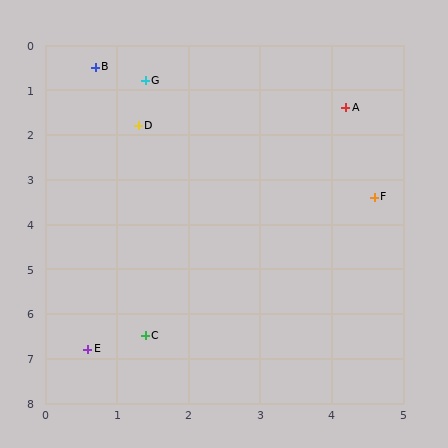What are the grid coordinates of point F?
Point F is at approximately (4.6, 3.4).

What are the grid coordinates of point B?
Point B is at approximately (0.7, 0.5).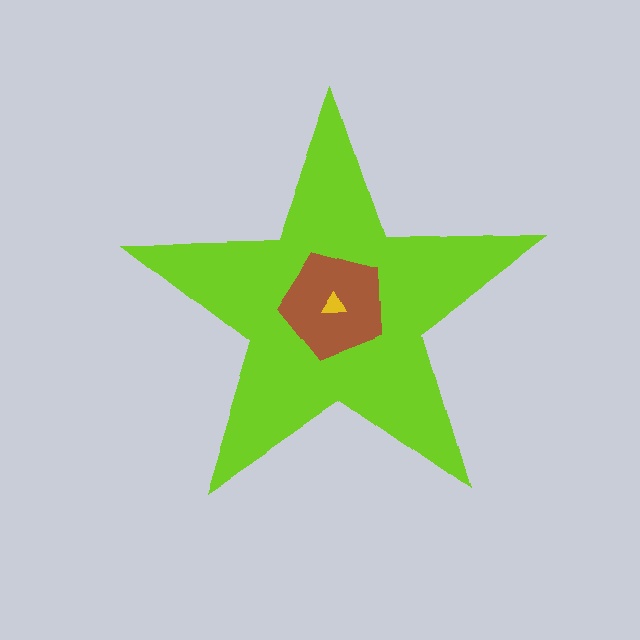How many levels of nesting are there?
3.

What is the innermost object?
The yellow triangle.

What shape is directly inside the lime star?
The brown pentagon.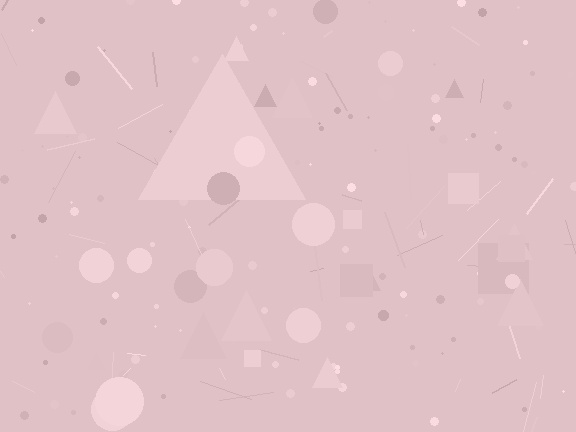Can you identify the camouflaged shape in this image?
The camouflaged shape is a triangle.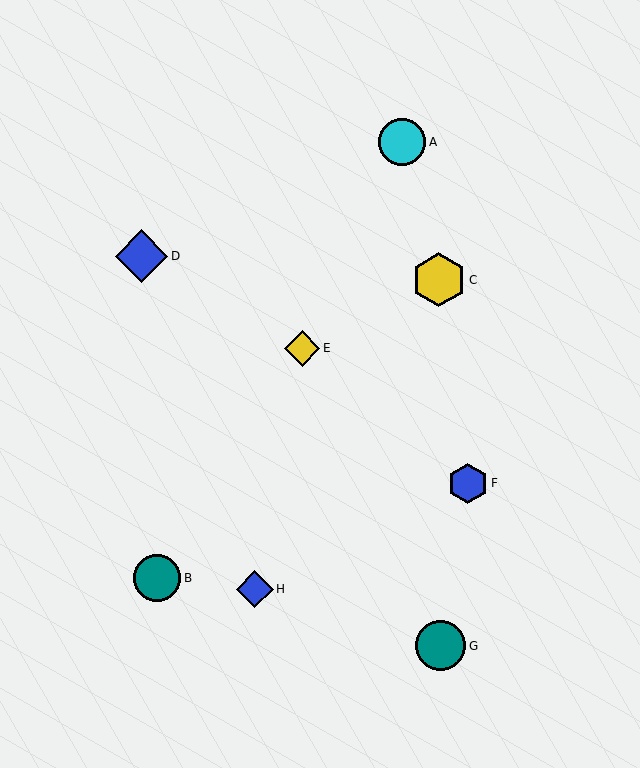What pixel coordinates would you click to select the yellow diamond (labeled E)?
Click at (302, 348) to select the yellow diamond E.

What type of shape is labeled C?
Shape C is a yellow hexagon.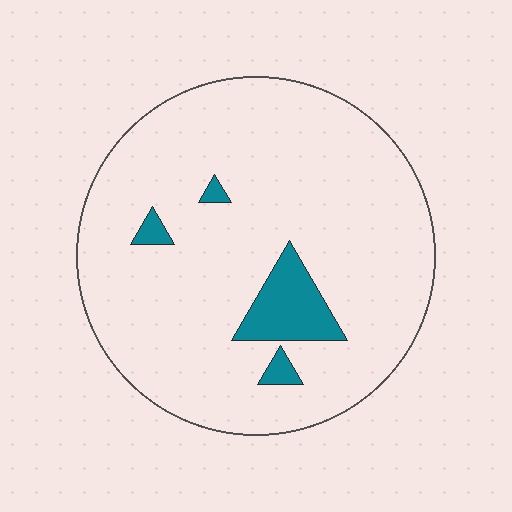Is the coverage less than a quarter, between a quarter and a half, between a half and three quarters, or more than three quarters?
Less than a quarter.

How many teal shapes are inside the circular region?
4.